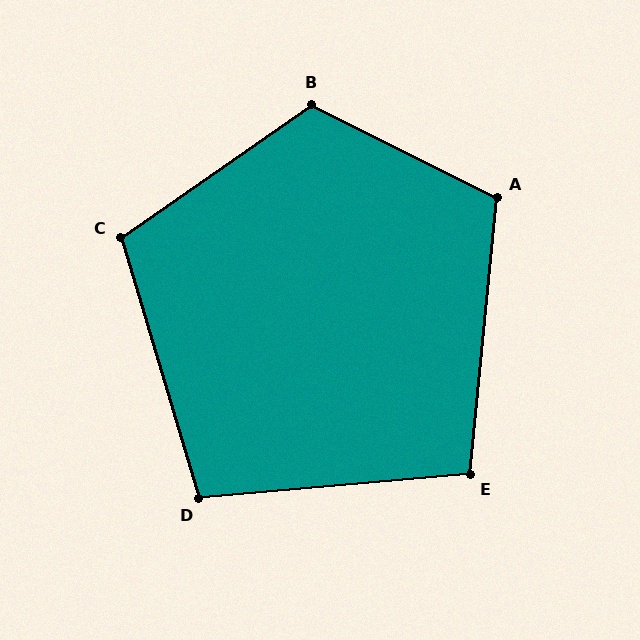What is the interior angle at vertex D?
Approximately 102 degrees (obtuse).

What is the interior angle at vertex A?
Approximately 111 degrees (obtuse).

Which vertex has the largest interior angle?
B, at approximately 119 degrees.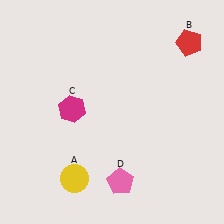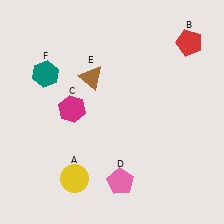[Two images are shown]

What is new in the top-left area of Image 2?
A teal hexagon (F) was added in the top-left area of Image 2.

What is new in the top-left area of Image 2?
A brown triangle (E) was added in the top-left area of Image 2.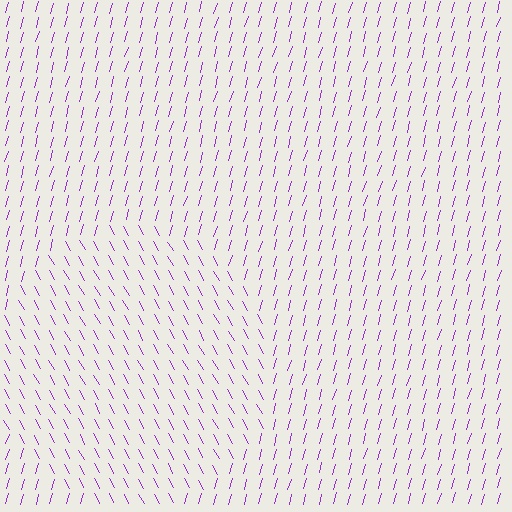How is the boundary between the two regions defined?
The boundary is defined purely by a change in line orientation (approximately 45 degrees difference). All lines are the same color and thickness.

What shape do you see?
I see a circle.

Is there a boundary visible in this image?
Yes, there is a texture boundary formed by a change in line orientation.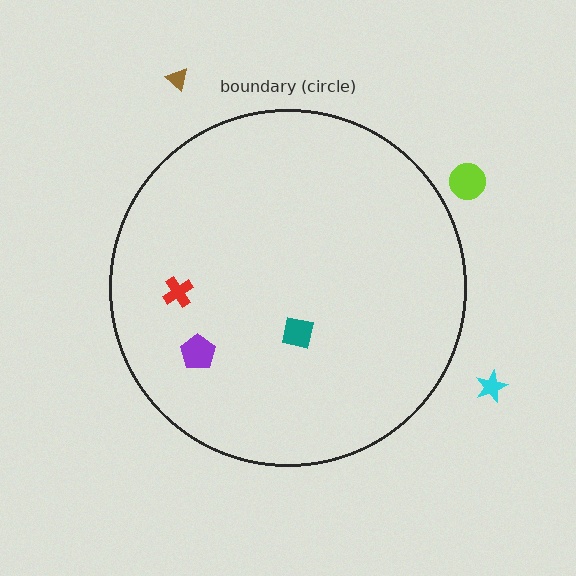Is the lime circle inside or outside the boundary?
Outside.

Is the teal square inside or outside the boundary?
Inside.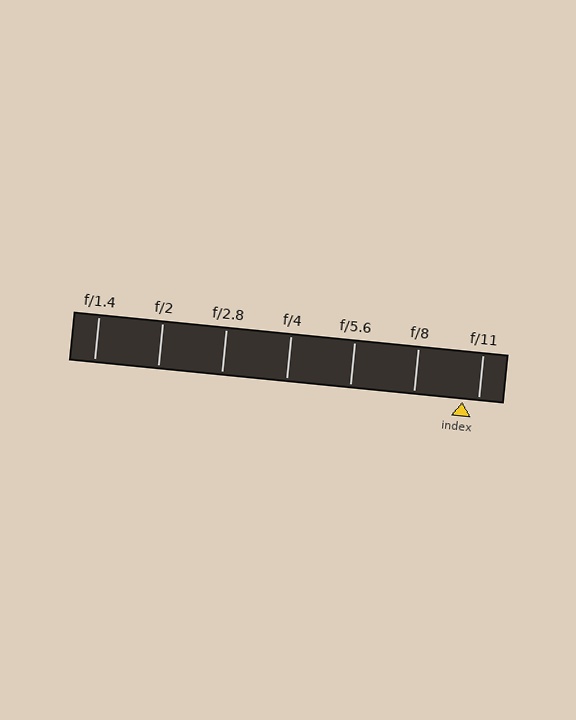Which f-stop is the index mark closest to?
The index mark is closest to f/11.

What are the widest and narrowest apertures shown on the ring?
The widest aperture shown is f/1.4 and the narrowest is f/11.